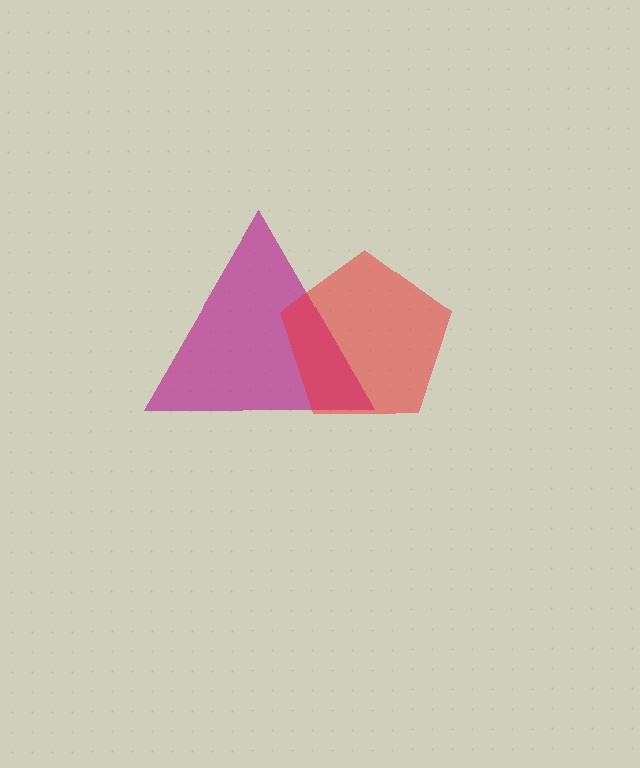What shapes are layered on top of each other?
The layered shapes are: a magenta triangle, a red pentagon.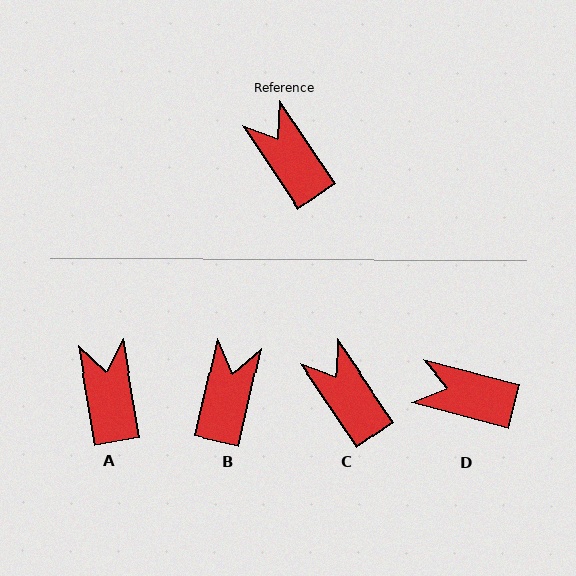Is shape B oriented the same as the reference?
No, it is off by about 47 degrees.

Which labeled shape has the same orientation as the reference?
C.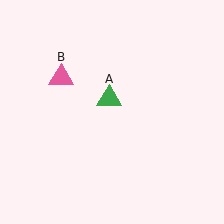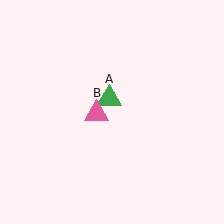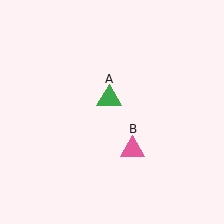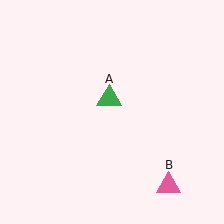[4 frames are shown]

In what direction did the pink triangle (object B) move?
The pink triangle (object B) moved down and to the right.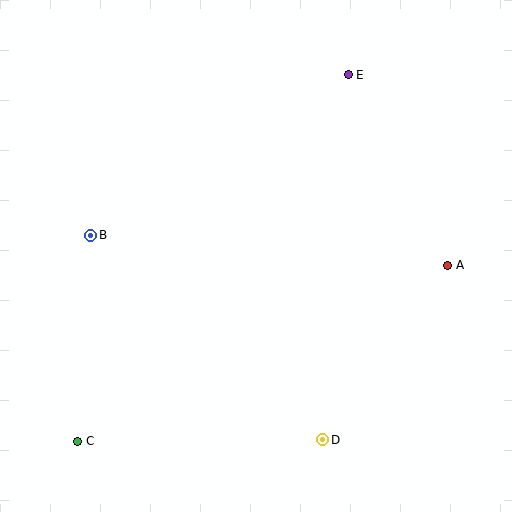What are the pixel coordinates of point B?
Point B is at (91, 235).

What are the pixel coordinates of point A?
Point A is at (448, 265).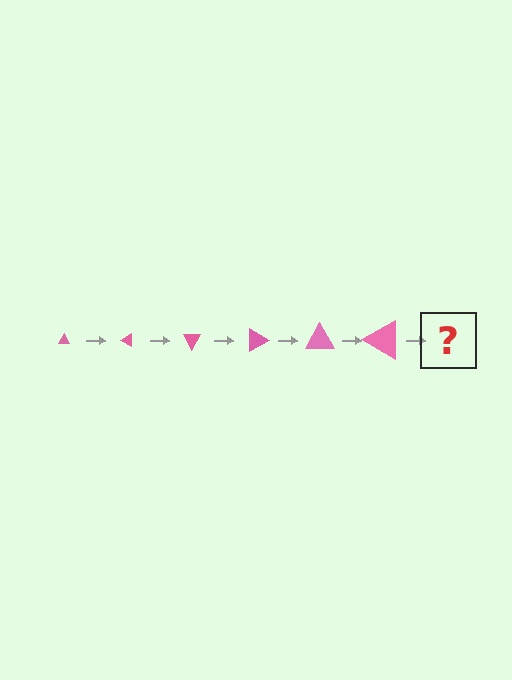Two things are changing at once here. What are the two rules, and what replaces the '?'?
The two rules are that the triangle grows larger each step and it rotates 30 degrees each step. The '?' should be a triangle, larger than the previous one and rotated 180 degrees from the start.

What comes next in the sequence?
The next element should be a triangle, larger than the previous one and rotated 180 degrees from the start.